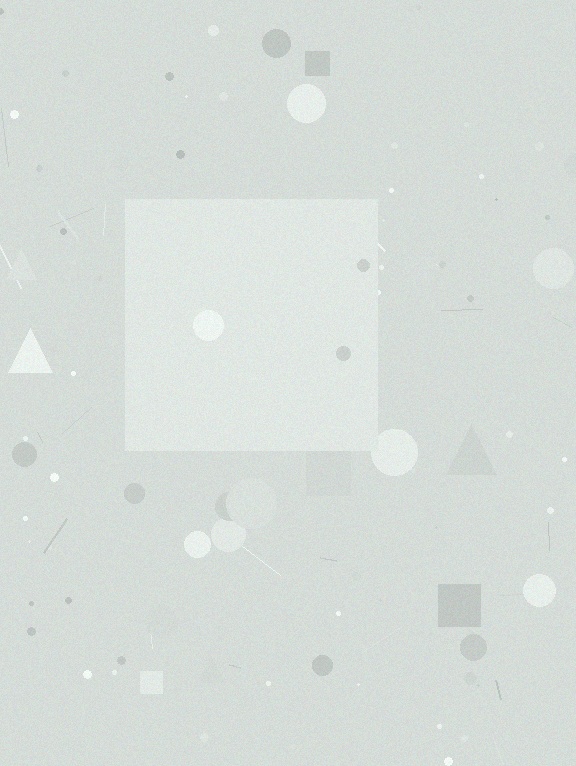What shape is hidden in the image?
A square is hidden in the image.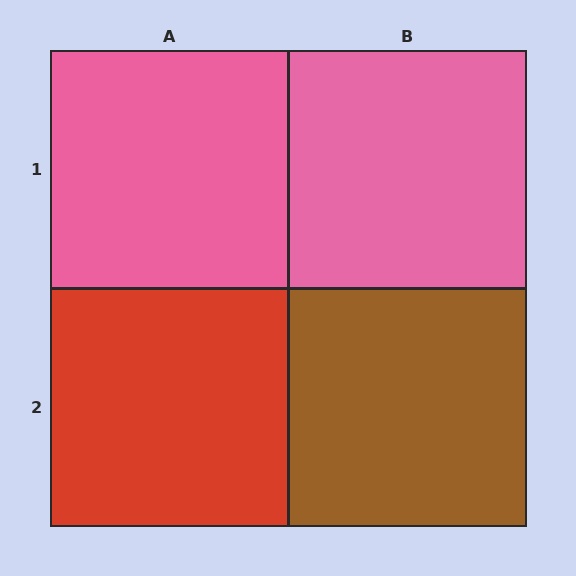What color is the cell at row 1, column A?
Pink.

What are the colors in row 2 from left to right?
Red, brown.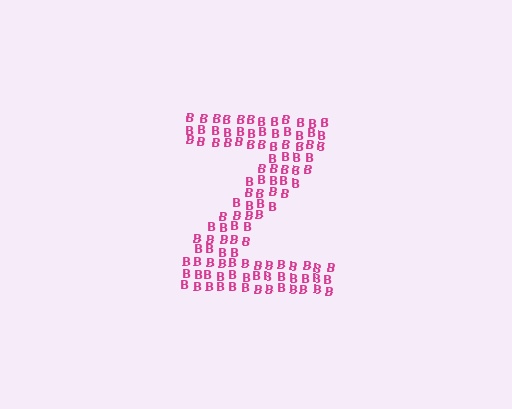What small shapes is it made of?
It is made of small letter B's.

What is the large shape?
The large shape is the letter Z.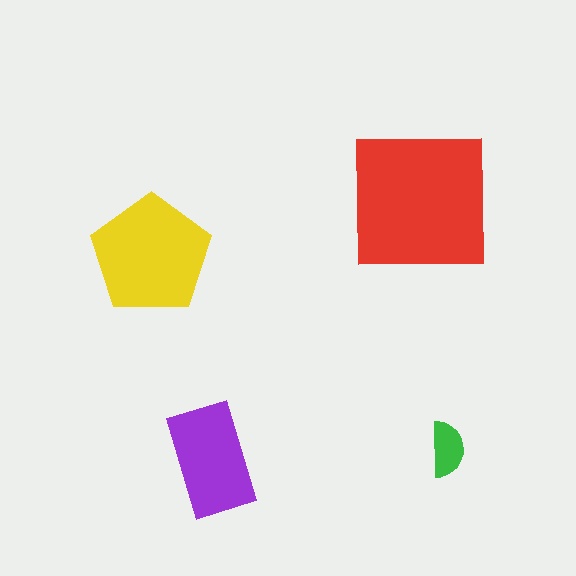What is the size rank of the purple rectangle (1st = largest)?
3rd.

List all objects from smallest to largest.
The green semicircle, the purple rectangle, the yellow pentagon, the red square.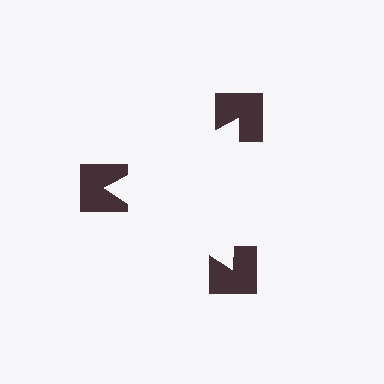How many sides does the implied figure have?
3 sides.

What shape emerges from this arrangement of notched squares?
An illusory triangle — its edges are inferred from the aligned wedge cuts in the notched squares, not physically drawn.